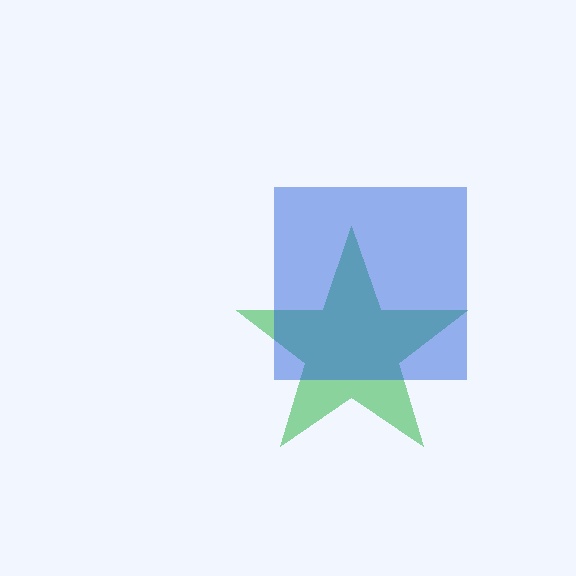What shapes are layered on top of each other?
The layered shapes are: a green star, a blue square.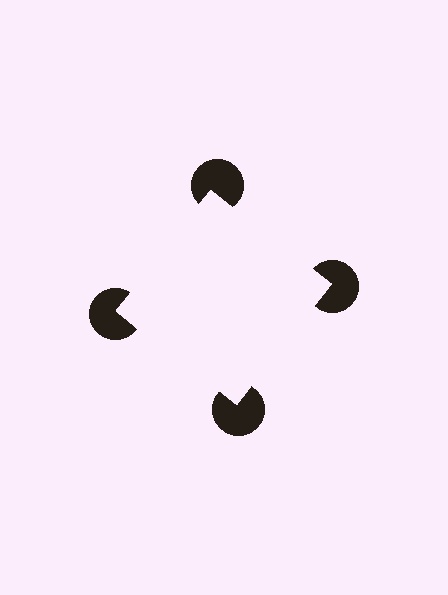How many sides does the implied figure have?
4 sides.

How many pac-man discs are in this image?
There are 4 — one at each vertex of the illusory square.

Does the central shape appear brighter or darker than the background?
It typically appears slightly brighter than the background, even though no actual brightness change is drawn.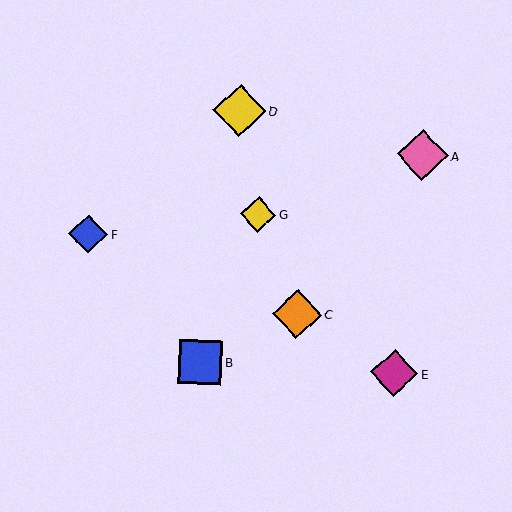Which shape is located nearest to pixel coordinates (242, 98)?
The yellow diamond (labeled D) at (239, 111) is nearest to that location.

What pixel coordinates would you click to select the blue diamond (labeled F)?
Click at (88, 234) to select the blue diamond F.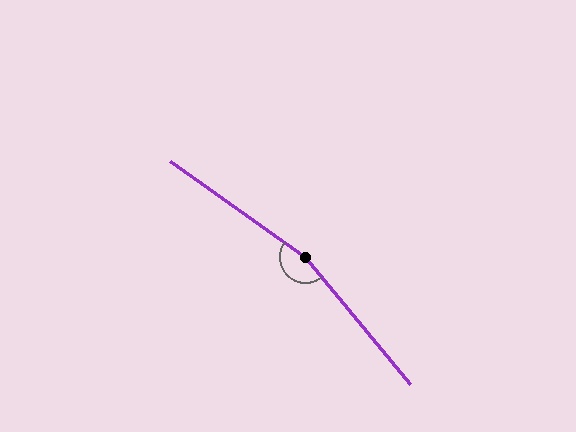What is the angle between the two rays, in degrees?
Approximately 165 degrees.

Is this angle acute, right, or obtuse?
It is obtuse.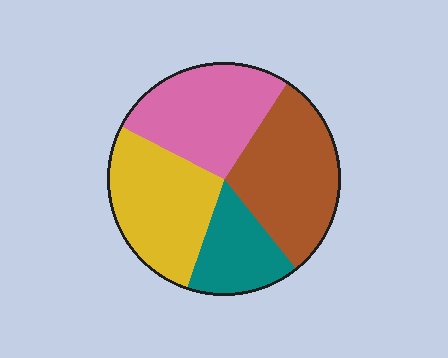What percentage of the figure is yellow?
Yellow takes up about one quarter (1/4) of the figure.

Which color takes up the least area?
Teal, at roughly 15%.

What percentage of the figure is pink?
Pink takes up about one quarter (1/4) of the figure.